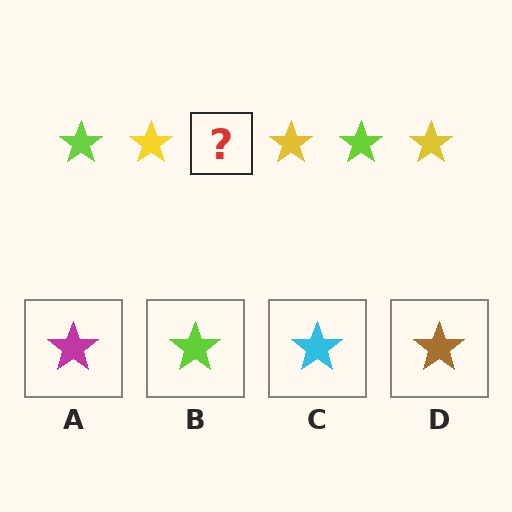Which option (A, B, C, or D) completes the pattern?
B.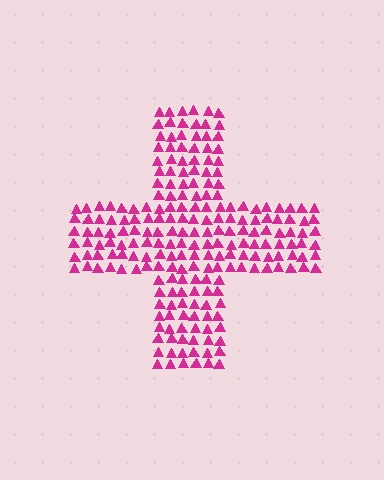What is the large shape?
The large shape is a cross.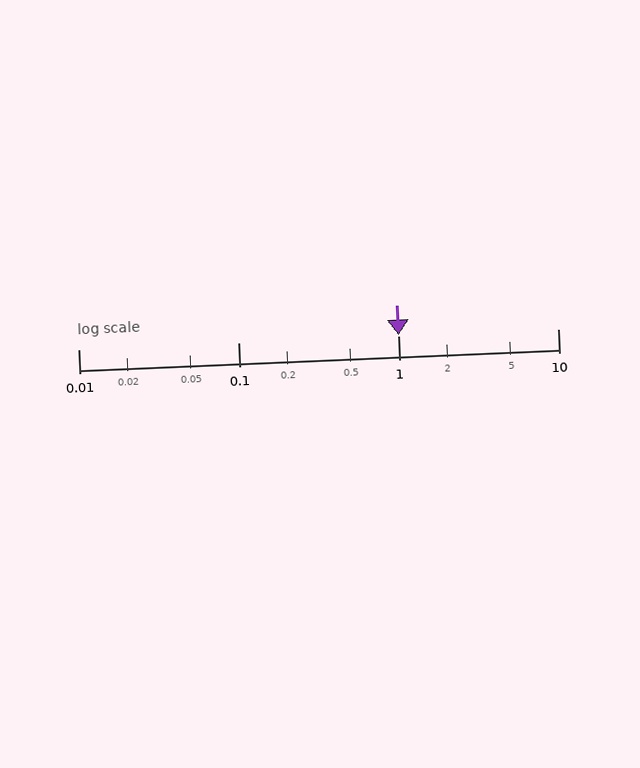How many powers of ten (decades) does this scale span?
The scale spans 3 decades, from 0.01 to 10.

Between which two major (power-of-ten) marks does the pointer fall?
The pointer is between 1 and 10.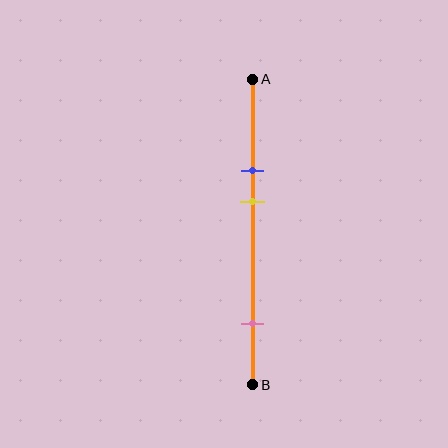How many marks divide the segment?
There are 3 marks dividing the segment.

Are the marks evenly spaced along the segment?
No, the marks are not evenly spaced.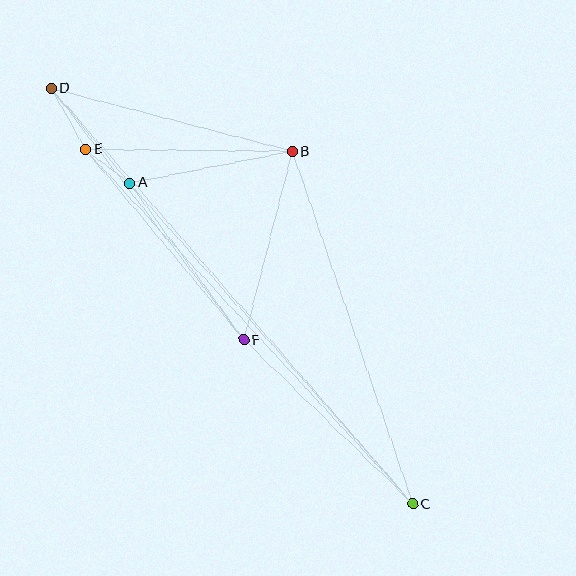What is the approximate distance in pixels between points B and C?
The distance between B and C is approximately 373 pixels.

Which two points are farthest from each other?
Points C and D are farthest from each other.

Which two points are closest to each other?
Points A and E are closest to each other.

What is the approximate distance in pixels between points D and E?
The distance between D and E is approximately 70 pixels.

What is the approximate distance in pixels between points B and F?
The distance between B and F is approximately 195 pixels.